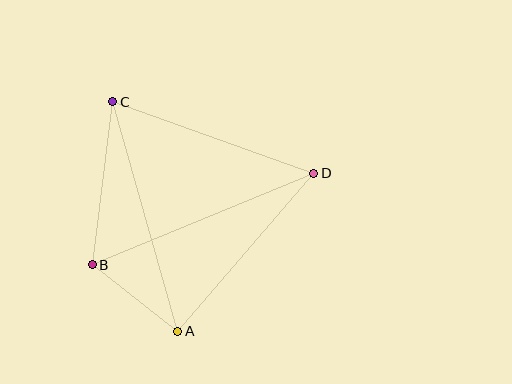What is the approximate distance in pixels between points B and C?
The distance between B and C is approximately 164 pixels.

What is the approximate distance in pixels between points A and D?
The distance between A and D is approximately 208 pixels.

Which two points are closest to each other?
Points A and B are closest to each other.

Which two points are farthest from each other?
Points B and D are farthest from each other.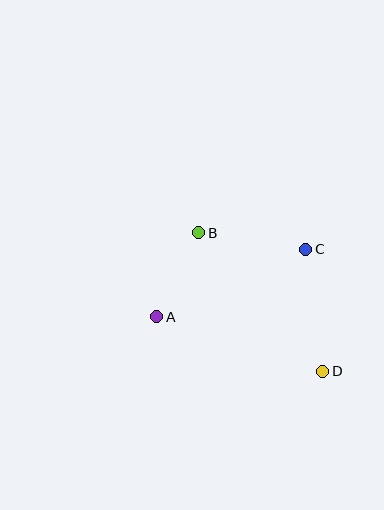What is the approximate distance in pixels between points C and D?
The distance between C and D is approximately 123 pixels.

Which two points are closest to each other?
Points A and B are closest to each other.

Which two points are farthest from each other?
Points B and D are farthest from each other.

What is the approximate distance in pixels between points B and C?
The distance between B and C is approximately 108 pixels.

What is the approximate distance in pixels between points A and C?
The distance between A and C is approximately 163 pixels.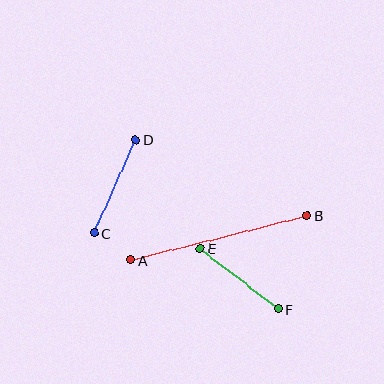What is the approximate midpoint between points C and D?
The midpoint is at approximately (115, 186) pixels.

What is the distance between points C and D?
The distance is approximately 103 pixels.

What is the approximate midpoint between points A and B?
The midpoint is at approximately (219, 238) pixels.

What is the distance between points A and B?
The distance is approximately 182 pixels.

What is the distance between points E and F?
The distance is approximately 99 pixels.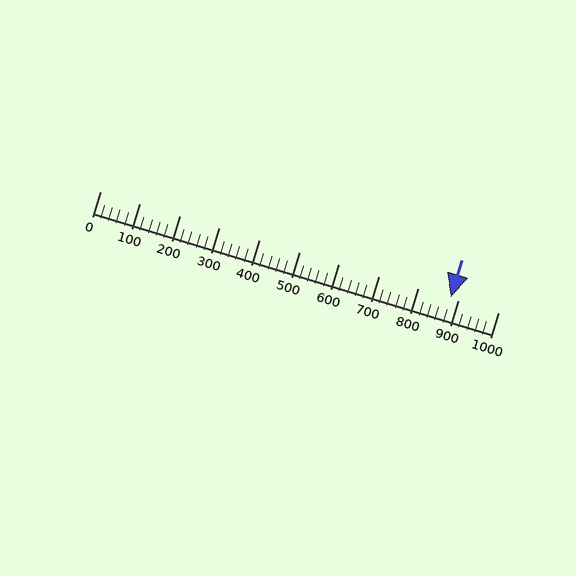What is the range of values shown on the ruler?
The ruler shows values from 0 to 1000.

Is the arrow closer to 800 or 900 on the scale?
The arrow is closer to 900.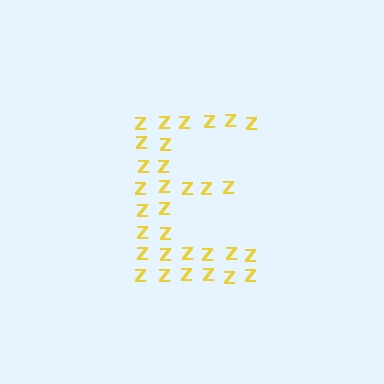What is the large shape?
The large shape is the letter E.